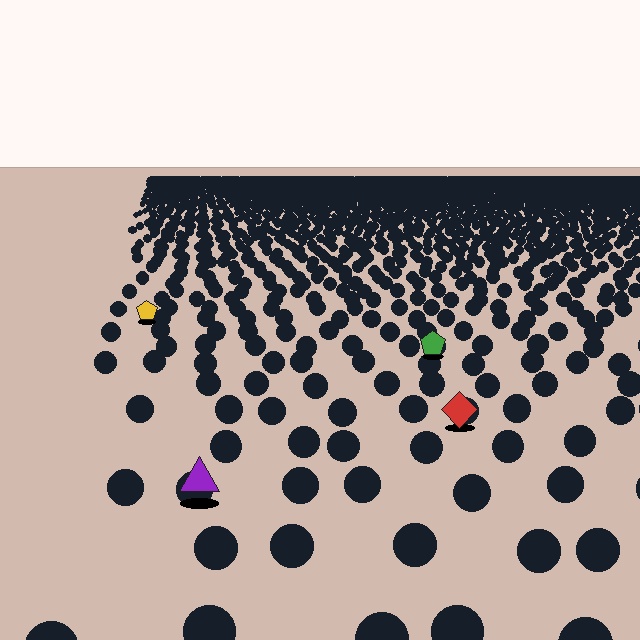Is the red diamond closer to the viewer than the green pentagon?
Yes. The red diamond is closer — you can tell from the texture gradient: the ground texture is coarser near it.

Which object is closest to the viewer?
The purple triangle is closest. The texture marks near it are larger and more spread out.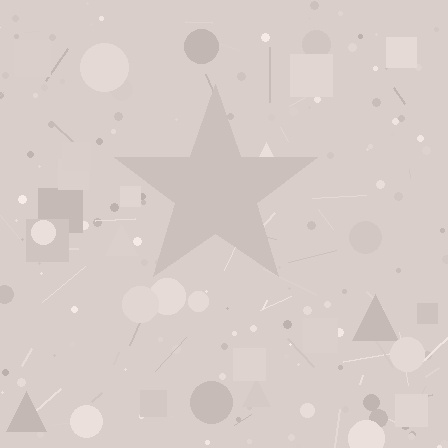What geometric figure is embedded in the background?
A star is embedded in the background.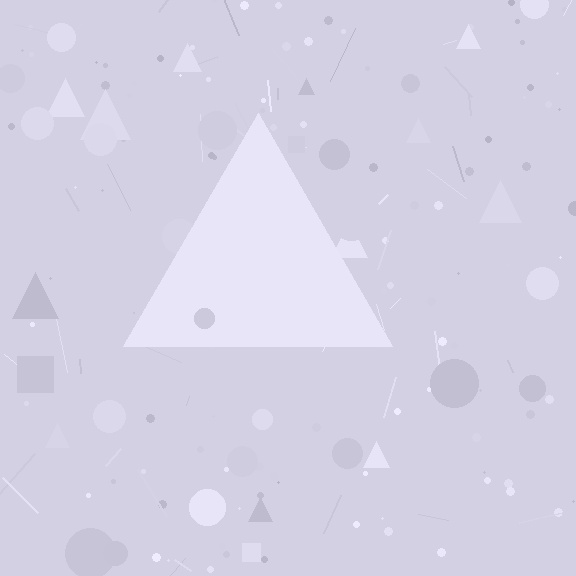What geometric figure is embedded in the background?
A triangle is embedded in the background.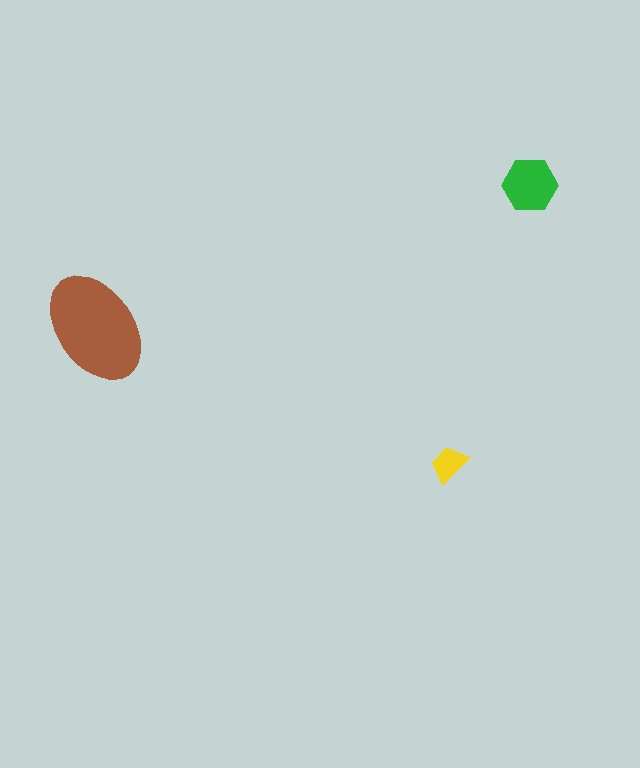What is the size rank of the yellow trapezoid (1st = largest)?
3rd.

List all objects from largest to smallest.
The brown ellipse, the green hexagon, the yellow trapezoid.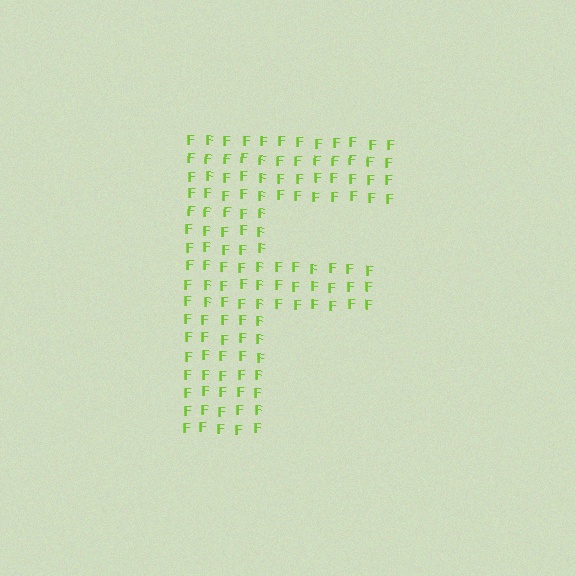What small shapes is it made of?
It is made of small letter F's.